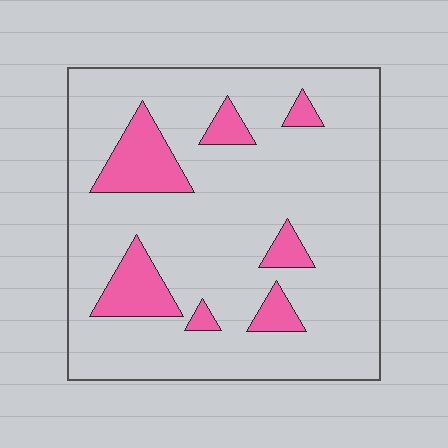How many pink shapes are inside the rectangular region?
7.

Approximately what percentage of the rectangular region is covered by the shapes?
Approximately 15%.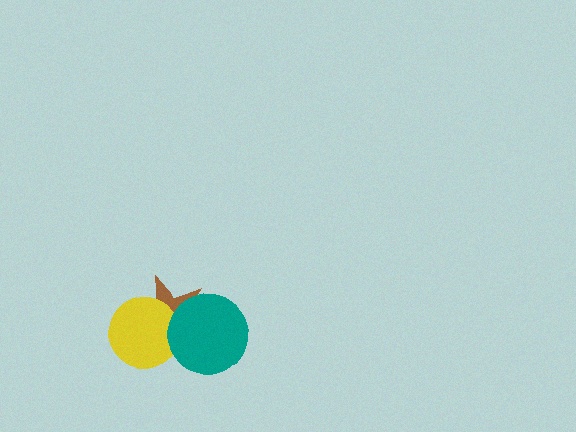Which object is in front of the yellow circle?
The teal circle is in front of the yellow circle.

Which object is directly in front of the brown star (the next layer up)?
The yellow circle is directly in front of the brown star.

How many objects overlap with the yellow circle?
2 objects overlap with the yellow circle.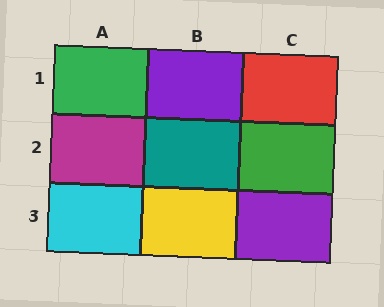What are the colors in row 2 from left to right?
Magenta, teal, green.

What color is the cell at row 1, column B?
Purple.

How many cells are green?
2 cells are green.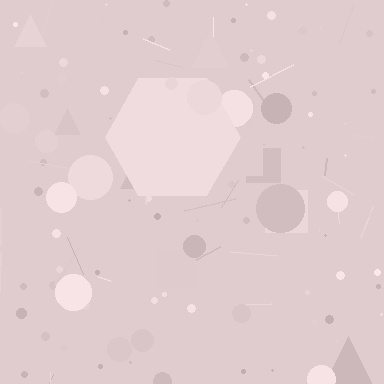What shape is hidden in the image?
A hexagon is hidden in the image.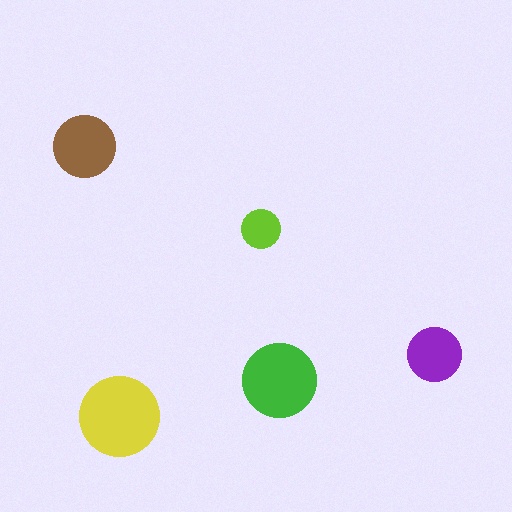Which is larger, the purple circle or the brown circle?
The brown one.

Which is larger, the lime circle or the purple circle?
The purple one.